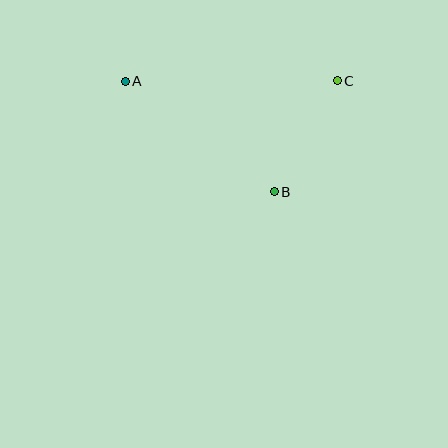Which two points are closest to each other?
Points B and C are closest to each other.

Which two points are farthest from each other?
Points A and C are farthest from each other.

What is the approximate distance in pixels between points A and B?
The distance between A and B is approximately 186 pixels.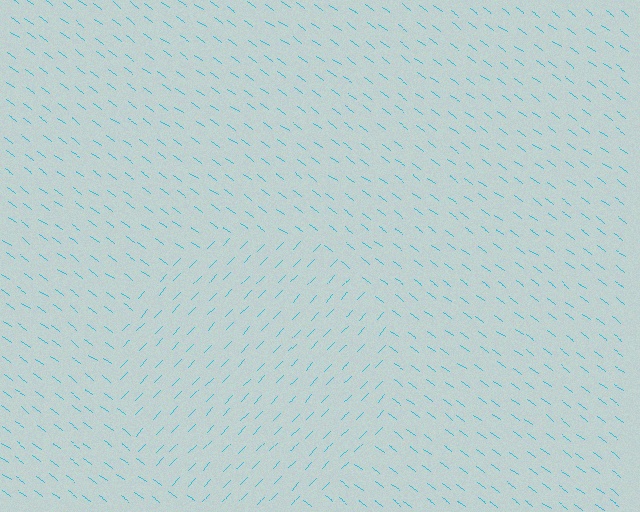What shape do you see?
I see a circle.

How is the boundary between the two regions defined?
The boundary is defined purely by a change in line orientation (approximately 83 degrees difference). All lines are the same color and thickness.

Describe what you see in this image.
The image is filled with small cyan line segments. A circle region in the image has lines oriented differently from the surrounding lines, creating a visible texture boundary.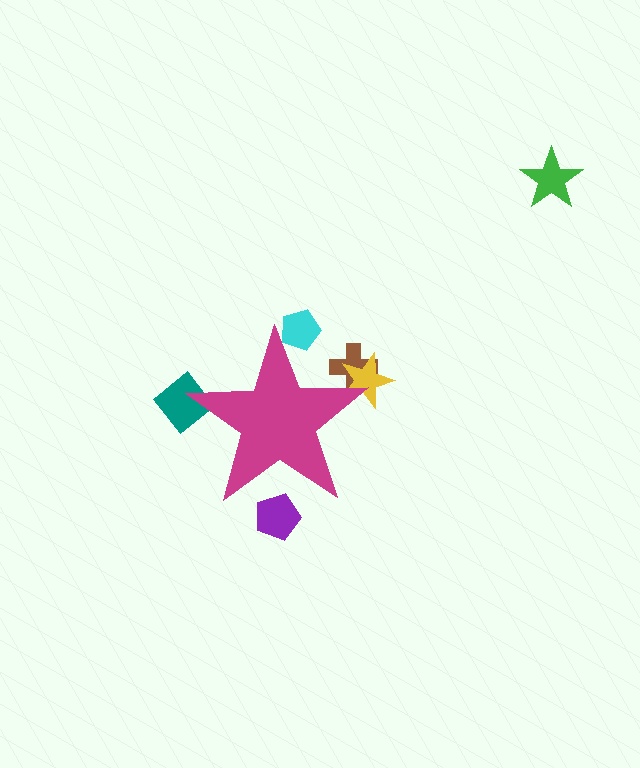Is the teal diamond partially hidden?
Yes, the teal diamond is partially hidden behind the magenta star.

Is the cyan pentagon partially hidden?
Yes, the cyan pentagon is partially hidden behind the magenta star.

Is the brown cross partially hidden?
Yes, the brown cross is partially hidden behind the magenta star.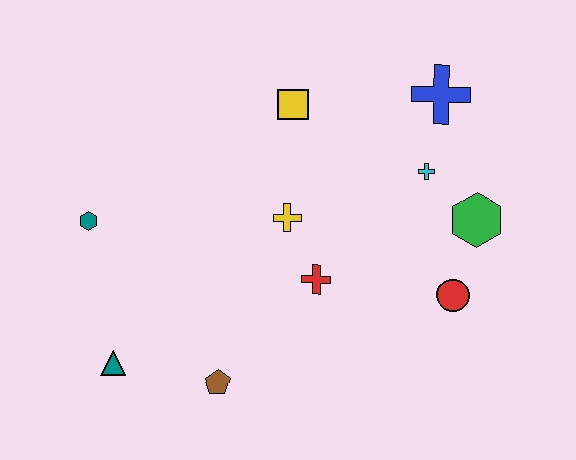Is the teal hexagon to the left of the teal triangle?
Yes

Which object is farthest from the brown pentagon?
The blue cross is farthest from the brown pentagon.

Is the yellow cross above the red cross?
Yes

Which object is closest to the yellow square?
The yellow cross is closest to the yellow square.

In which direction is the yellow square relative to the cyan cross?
The yellow square is to the left of the cyan cross.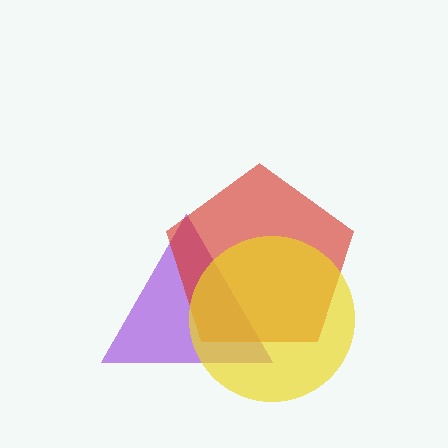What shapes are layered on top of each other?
The layered shapes are: a purple triangle, a red pentagon, a yellow circle.